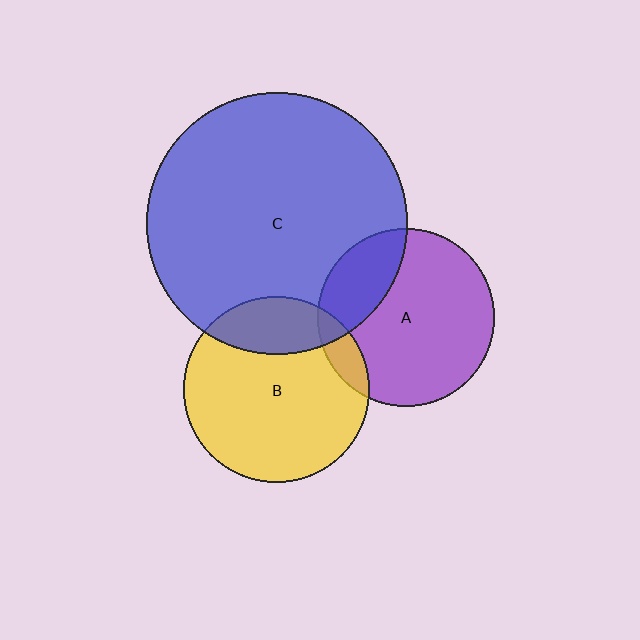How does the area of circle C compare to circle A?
Approximately 2.2 times.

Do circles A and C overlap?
Yes.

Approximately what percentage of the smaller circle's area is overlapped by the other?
Approximately 25%.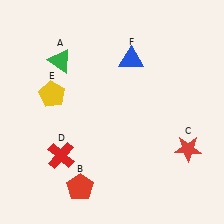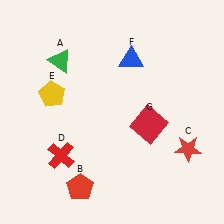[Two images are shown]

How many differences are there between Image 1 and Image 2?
There is 1 difference between the two images.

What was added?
A red square (G) was added in Image 2.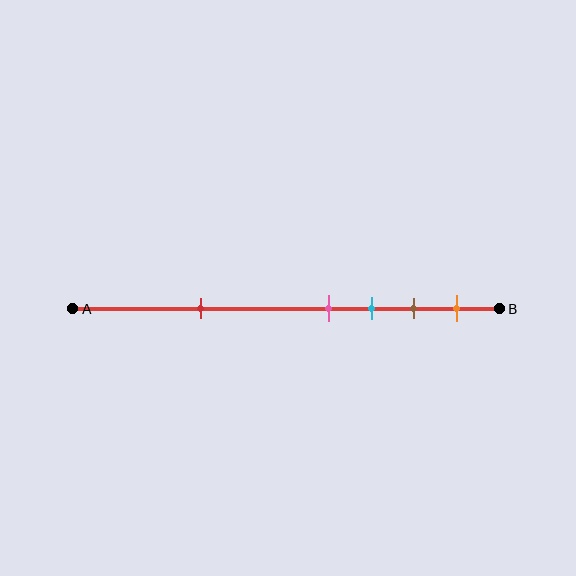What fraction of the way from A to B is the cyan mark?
The cyan mark is approximately 70% (0.7) of the way from A to B.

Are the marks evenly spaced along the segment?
No, the marks are not evenly spaced.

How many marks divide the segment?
There are 5 marks dividing the segment.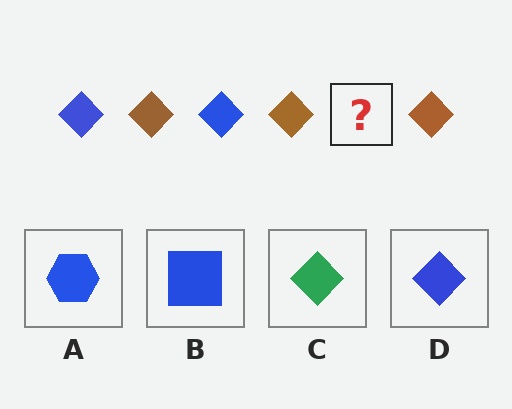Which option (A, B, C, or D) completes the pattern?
D.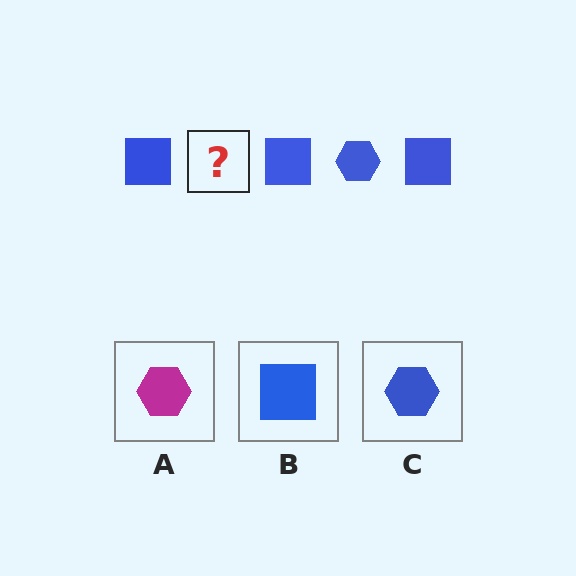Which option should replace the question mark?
Option C.